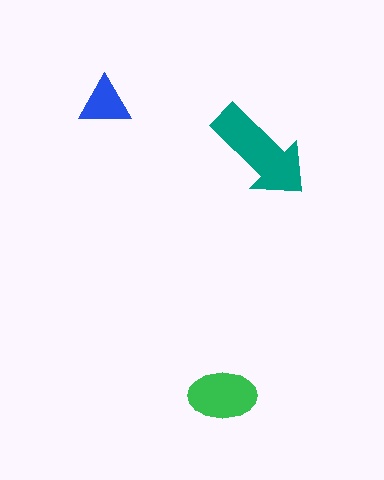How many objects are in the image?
There are 3 objects in the image.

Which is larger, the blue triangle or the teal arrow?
The teal arrow.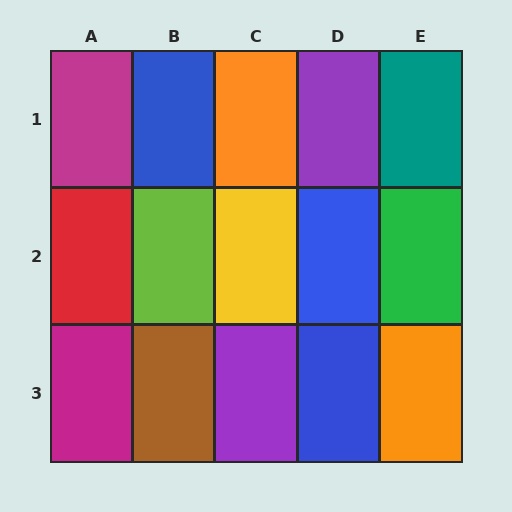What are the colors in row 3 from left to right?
Magenta, brown, purple, blue, orange.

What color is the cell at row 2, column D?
Blue.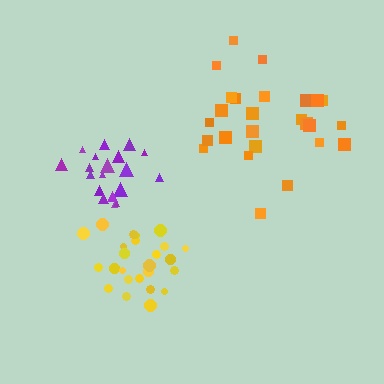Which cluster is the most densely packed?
Purple.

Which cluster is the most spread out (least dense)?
Orange.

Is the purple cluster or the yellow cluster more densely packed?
Purple.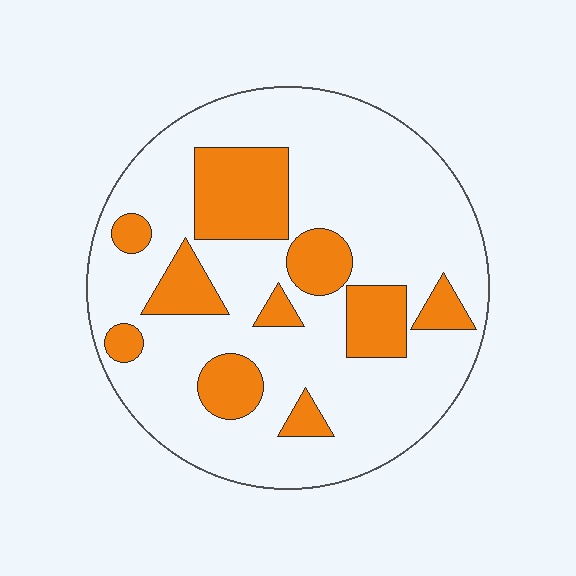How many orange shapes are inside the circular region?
10.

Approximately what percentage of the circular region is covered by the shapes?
Approximately 25%.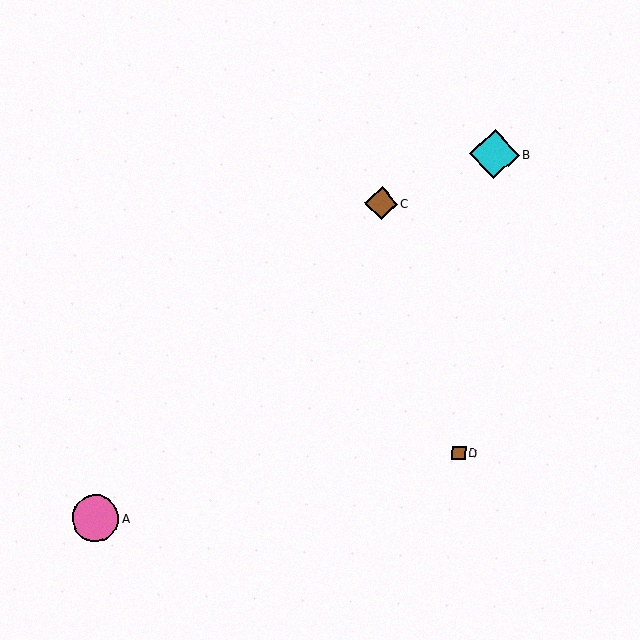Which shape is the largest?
The cyan diamond (labeled B) is the largest.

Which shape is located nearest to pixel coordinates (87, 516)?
The pink circle (labeled A) at (95, 518) is nearest to that location.